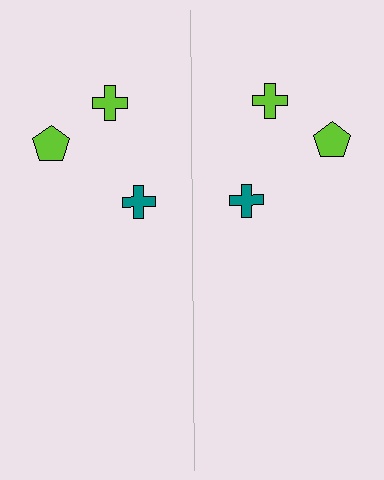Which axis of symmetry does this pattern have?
The pattern has a vertical axis of symmetry running through the center of the image.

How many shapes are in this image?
There are 6 shapes in this image.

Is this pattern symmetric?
Yes, this pattern has bilateral (reflection) symmetry.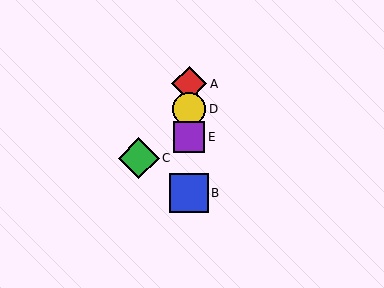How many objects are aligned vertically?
4 objects (A, B, D, E) are aligned vertically.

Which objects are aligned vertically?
Objects A, B, D, E are aligned vertically.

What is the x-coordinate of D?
Object D is at x≈189.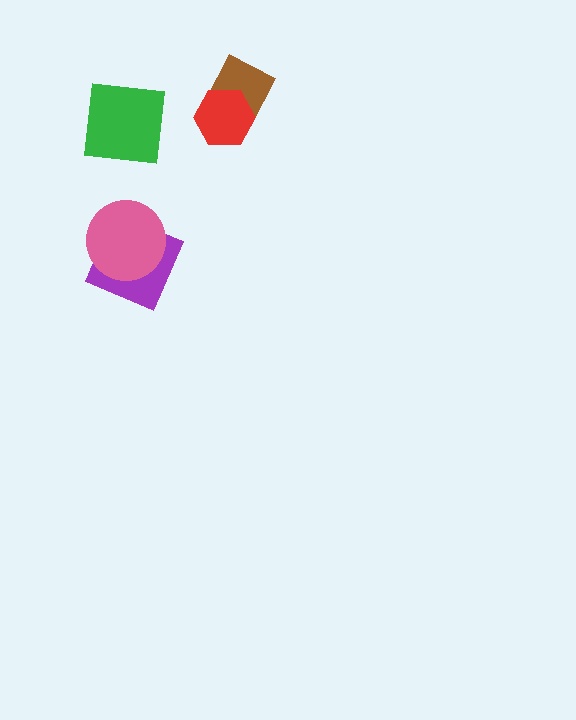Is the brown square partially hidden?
Yes, it is partially covered by another shape.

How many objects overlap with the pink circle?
1 object overlaps with the pink circle.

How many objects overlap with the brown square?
1 object overlaps with the brown square.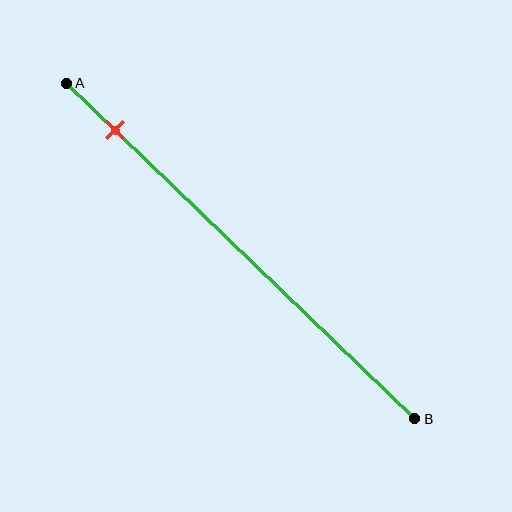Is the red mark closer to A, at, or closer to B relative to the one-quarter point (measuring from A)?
The red mark is closer to point A than the one-quarter point of segment AB.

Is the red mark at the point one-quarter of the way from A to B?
No, the mark is at about 15% from A, not at the 25% one-quarter point.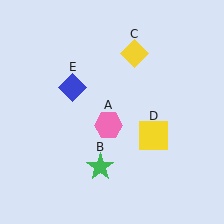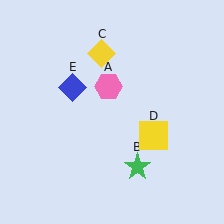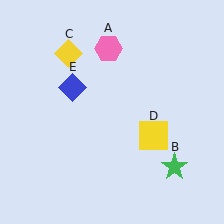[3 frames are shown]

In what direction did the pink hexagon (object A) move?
The pink hexagon (object A) moved up.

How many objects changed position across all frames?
3 objects changed position: pink hexagon (object A), green star (object B), yellow diamond (object C).